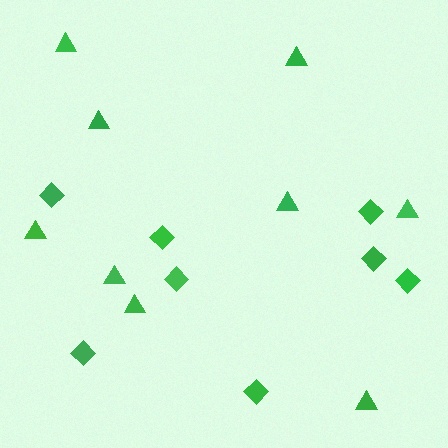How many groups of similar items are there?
There are 2 groups: one group of triangles (9) and one group of diamonds (8).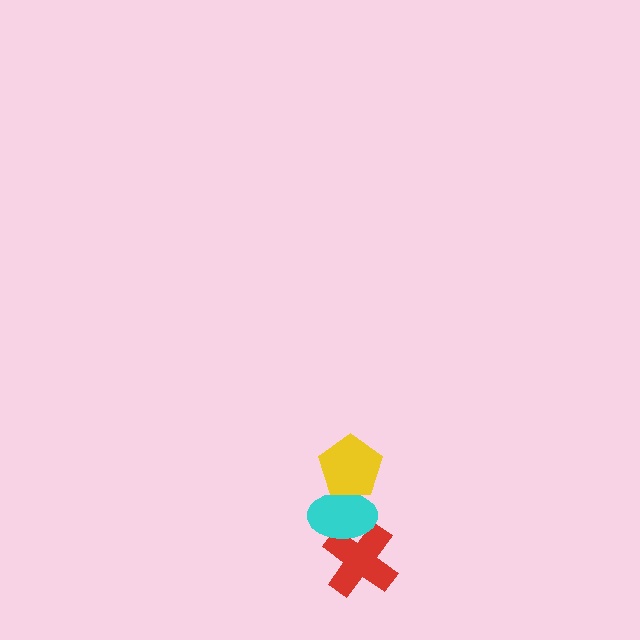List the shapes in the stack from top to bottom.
From top to bottom: the yellow pentagon, the cyan ellipse, the red cross.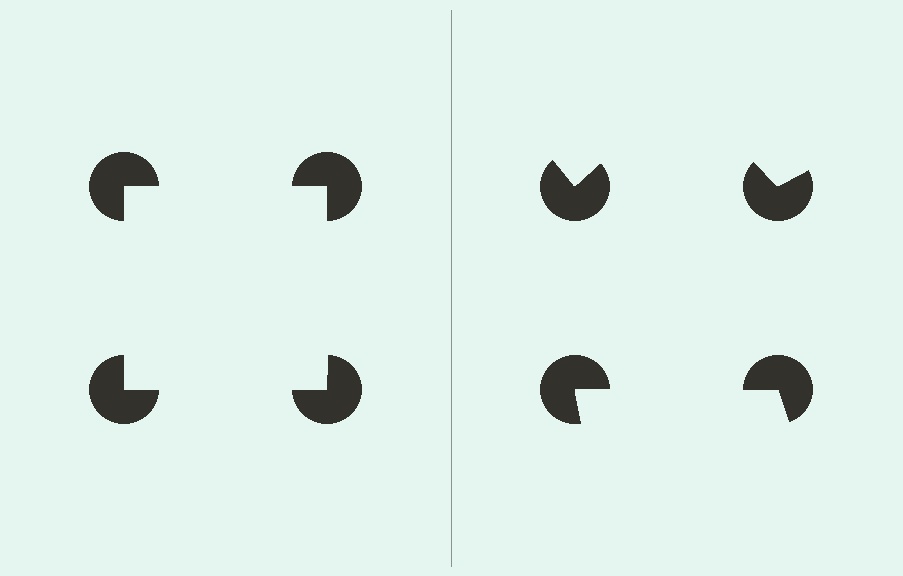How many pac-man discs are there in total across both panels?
8 — 4 on each side.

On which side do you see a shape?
An illusory square appears on the left side. On the right side the wedge cuts are rotated, so no coherent shape forms.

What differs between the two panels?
The pac-man discs are positioned identically on both sides; only the wedge orientations differ. On the left they align to a square; on the right they are misaligned.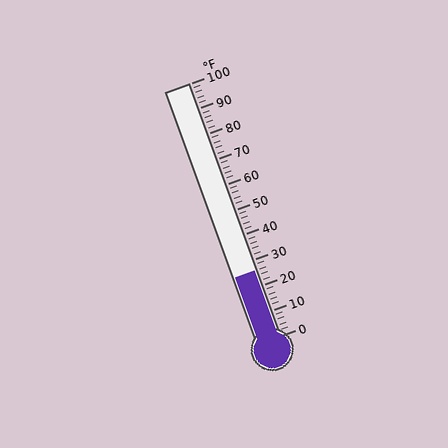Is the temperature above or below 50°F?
The temperature is below 50°F.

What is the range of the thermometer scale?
The thermometer scale ranges from 0°F to 100°F.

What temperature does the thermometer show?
The thermometer shows approximately 26°F.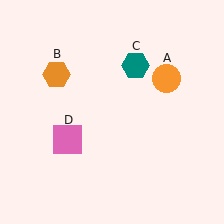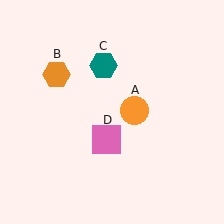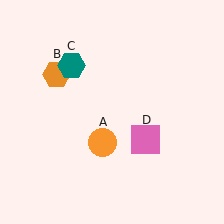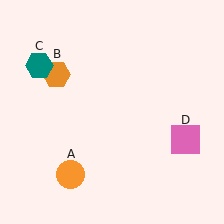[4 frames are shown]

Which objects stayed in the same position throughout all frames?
Orange hexagon (object B) remained stationary.